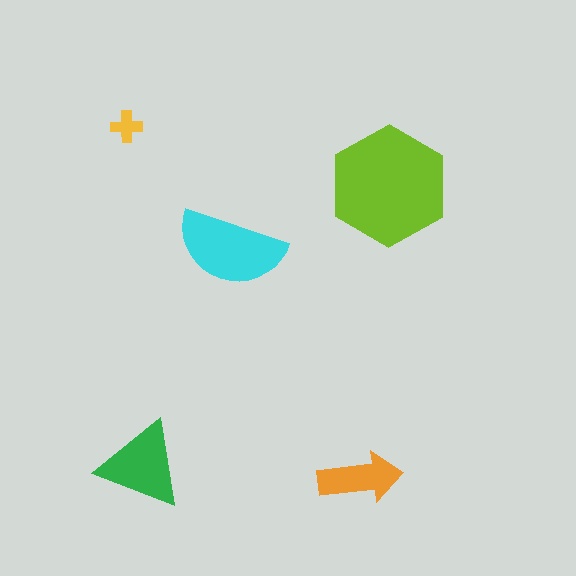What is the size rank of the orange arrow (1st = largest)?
4th.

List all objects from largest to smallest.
The lime hexagon, the cyan semicircle, the green triangle, the orange arrow, the yellow cross.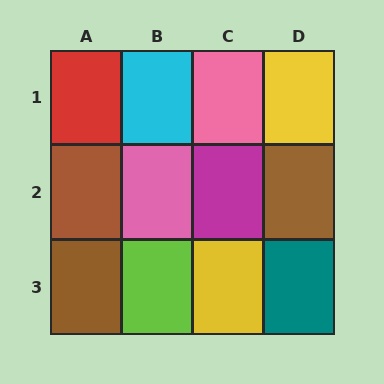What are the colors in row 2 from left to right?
Brown, pink, magenta, brown.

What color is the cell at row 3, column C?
Yellow.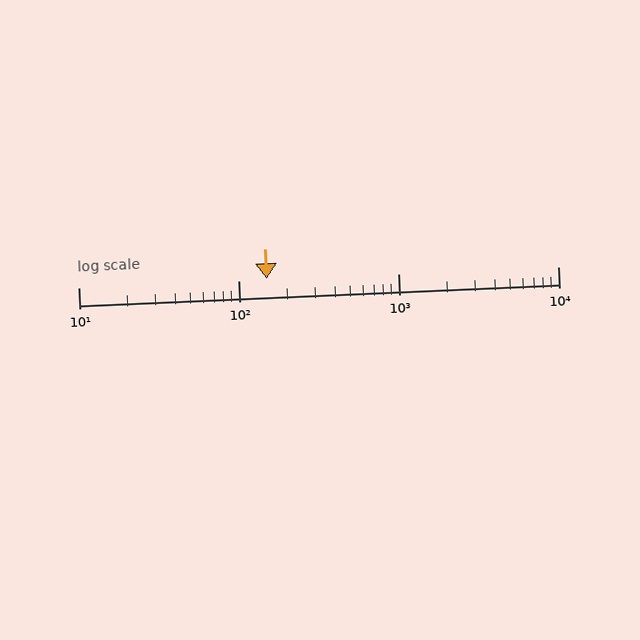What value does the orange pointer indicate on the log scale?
The pointer indicates approximately 150.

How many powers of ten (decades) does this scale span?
The scale spans 3 decades, from 10 to 10000.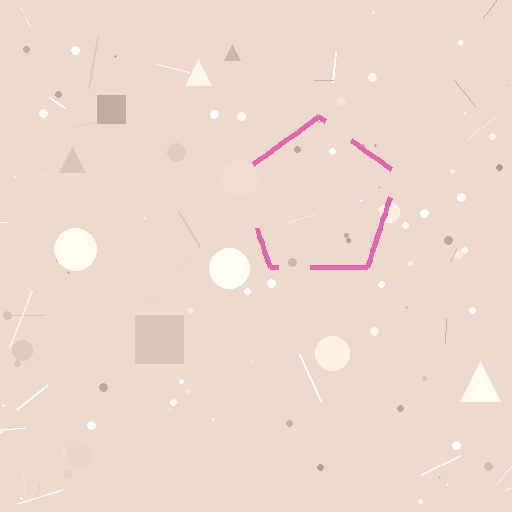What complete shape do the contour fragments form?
The contour fragments form a pentagon.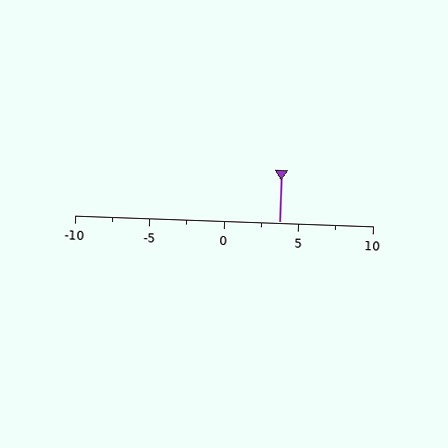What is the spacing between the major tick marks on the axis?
The major ticks are spaced 5 apart.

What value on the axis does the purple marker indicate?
The marker indicates approximately 3.8.